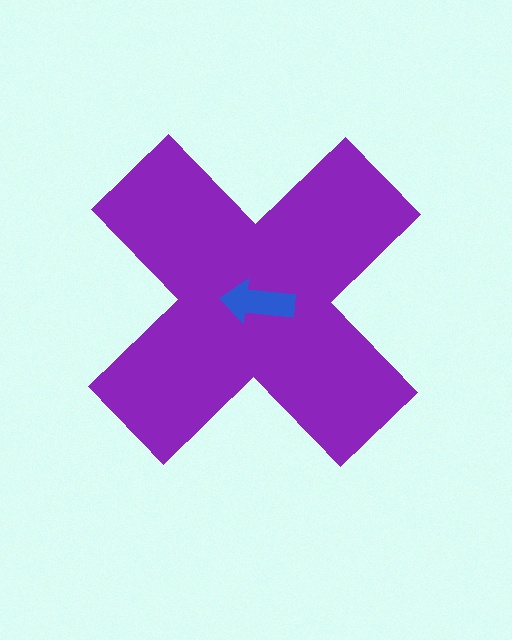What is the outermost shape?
The purple cross.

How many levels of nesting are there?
2.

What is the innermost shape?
The blue arrow.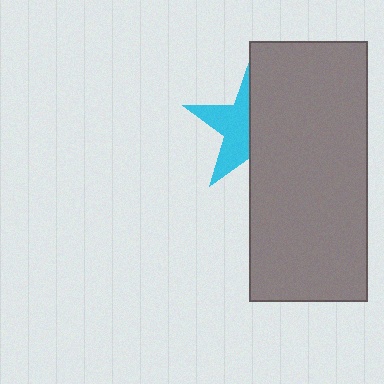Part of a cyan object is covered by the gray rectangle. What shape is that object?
It is a star.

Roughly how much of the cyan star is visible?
About half of it is visible (roughly 46%).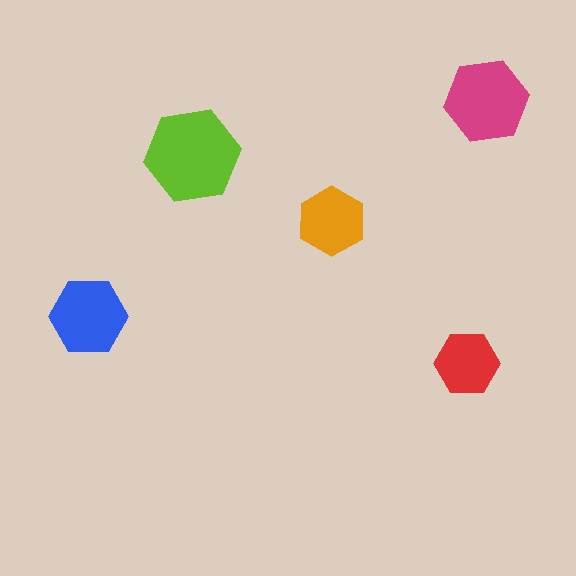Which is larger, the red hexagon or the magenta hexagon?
The magenta one.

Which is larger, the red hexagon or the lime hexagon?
The lime one.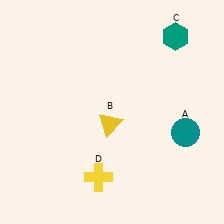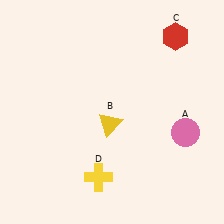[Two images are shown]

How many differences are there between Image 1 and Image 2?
There are 2 differences between the two images.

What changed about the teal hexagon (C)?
In Image 1, C is teal. In Image 2, it changed to red.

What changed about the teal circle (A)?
In Image 1, A is teal. In Image 2, it changed to pink.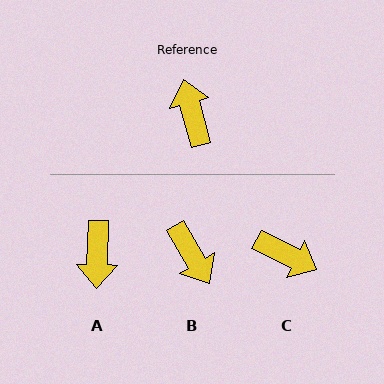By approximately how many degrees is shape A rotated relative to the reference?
Approximately 163 degrees counter-clockwise.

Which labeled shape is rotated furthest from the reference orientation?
B, about 165 degrees away.